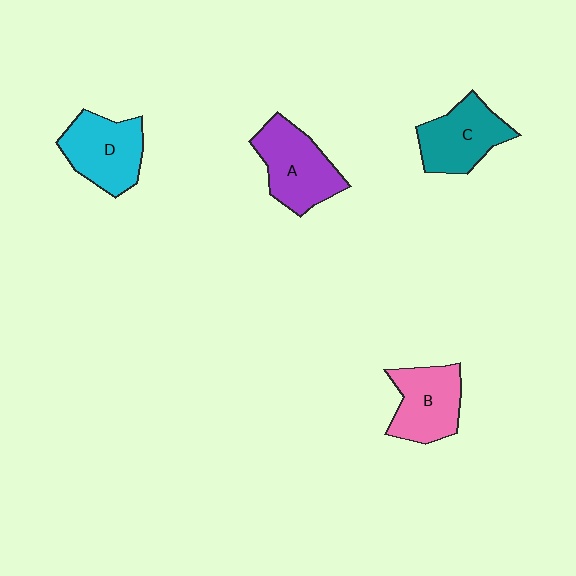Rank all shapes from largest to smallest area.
From largest to smallest: A (purple), D (cyan), C (teal), B (pink).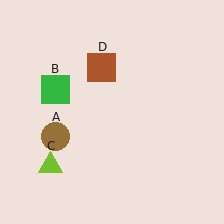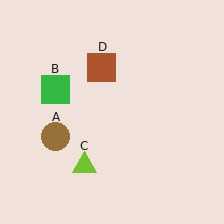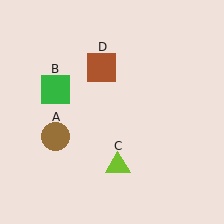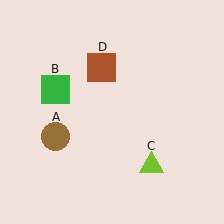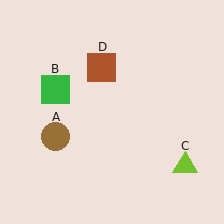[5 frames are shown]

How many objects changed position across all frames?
1 object changed position: lime triangle (object C).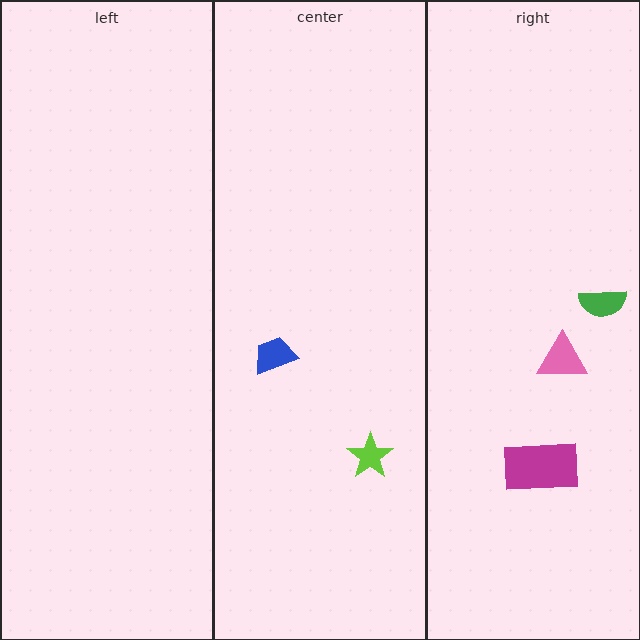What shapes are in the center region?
The blue trapezoid, the lime star.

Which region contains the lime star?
The center region.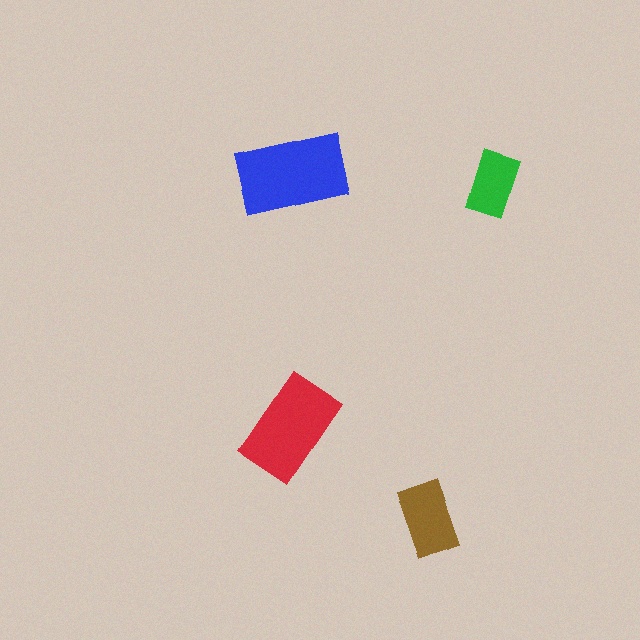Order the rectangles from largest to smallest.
the blue one, the red one, the brown one, the green one.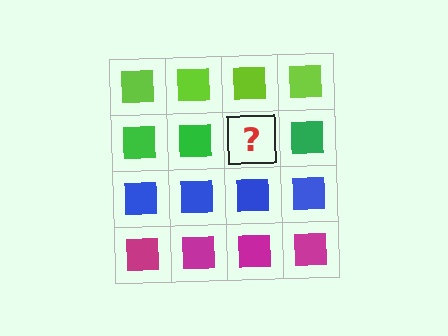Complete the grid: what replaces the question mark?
The question mark should be replaced with a green square.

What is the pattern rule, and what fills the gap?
The rule is that each row has a consistent color. The gap should be filled with a green square.